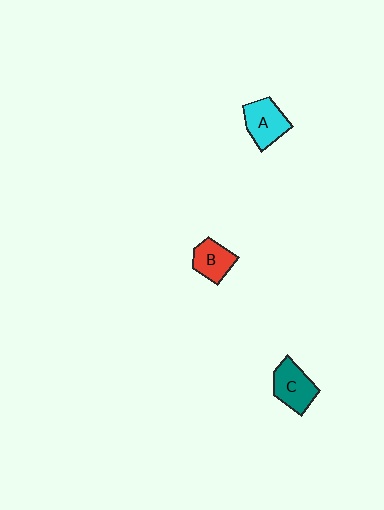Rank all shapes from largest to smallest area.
From largest to smallest: C (teal), A (cyan), B (red).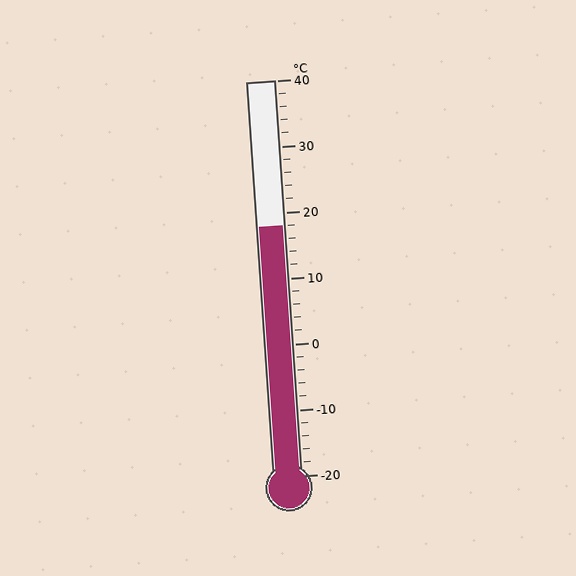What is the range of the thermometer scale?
The thermometer scale ranges from -20°C to 40°C.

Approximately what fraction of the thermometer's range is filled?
The thermometer is filled to approximately 65% of its range.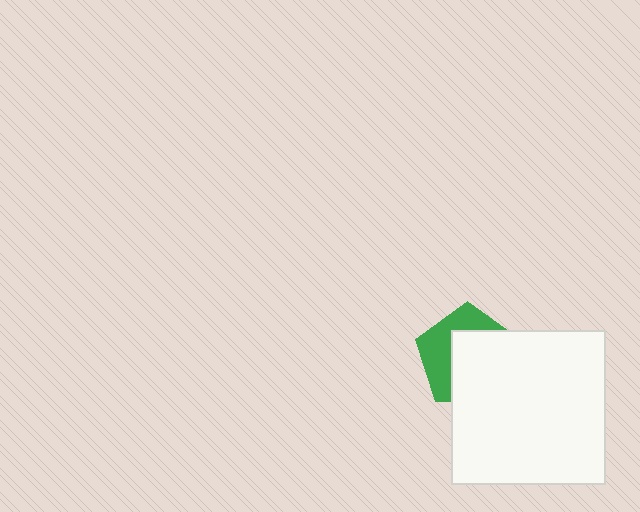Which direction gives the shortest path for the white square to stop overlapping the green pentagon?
Moving toward the lower-right gives the shortest separation.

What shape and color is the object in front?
The object in front is a white square.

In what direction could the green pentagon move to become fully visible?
The green pentagon could move toward the upper-left. That would shift it out from behind the white square entirely.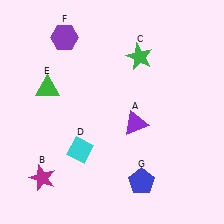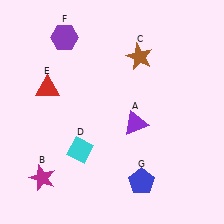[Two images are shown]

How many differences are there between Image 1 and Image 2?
There are 2 differences between the two images.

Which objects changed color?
C changed from green to brown. E changed from green to red.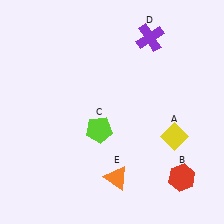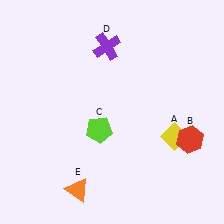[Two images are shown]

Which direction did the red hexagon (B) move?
The red hexagon (B) moved up.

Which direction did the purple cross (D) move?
The purple cross (D) moved left.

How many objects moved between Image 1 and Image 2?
3 objects moved between the two images.